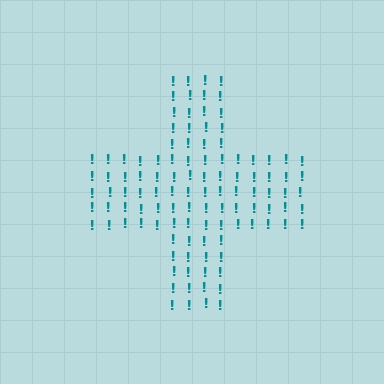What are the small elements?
The small elements are exclamation marks.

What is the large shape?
The large shape is a cross.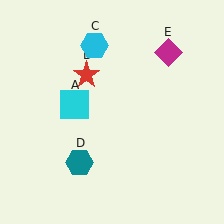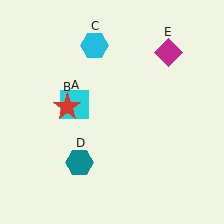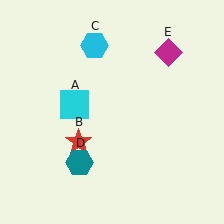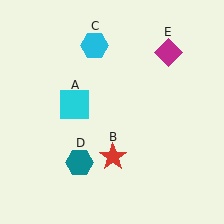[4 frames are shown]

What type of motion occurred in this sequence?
The red star (object B) rotated counterclockwise around the center of the scene.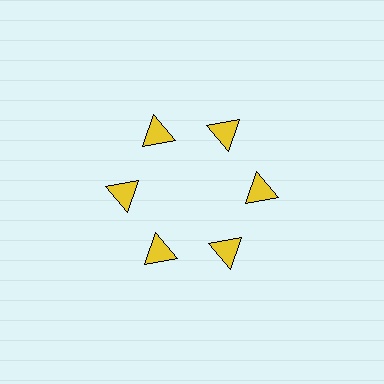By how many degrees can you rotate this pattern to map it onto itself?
The pattern maps onto itself every 60 degrees of rotation.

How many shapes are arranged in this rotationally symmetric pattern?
There are 6 shapes, arranged in 6 groups of 1.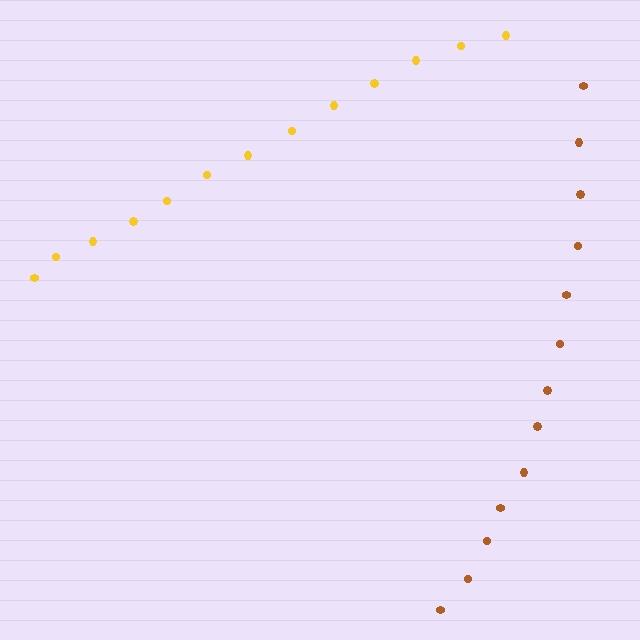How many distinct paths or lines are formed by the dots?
There are 2 distinct paths.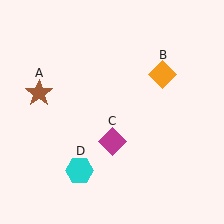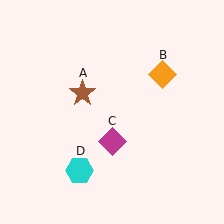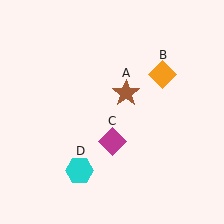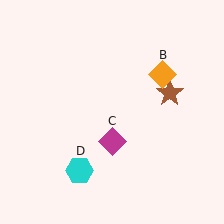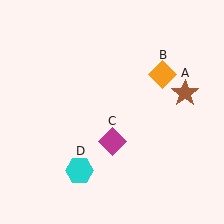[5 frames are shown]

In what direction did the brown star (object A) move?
The brown star (object A) moved right.